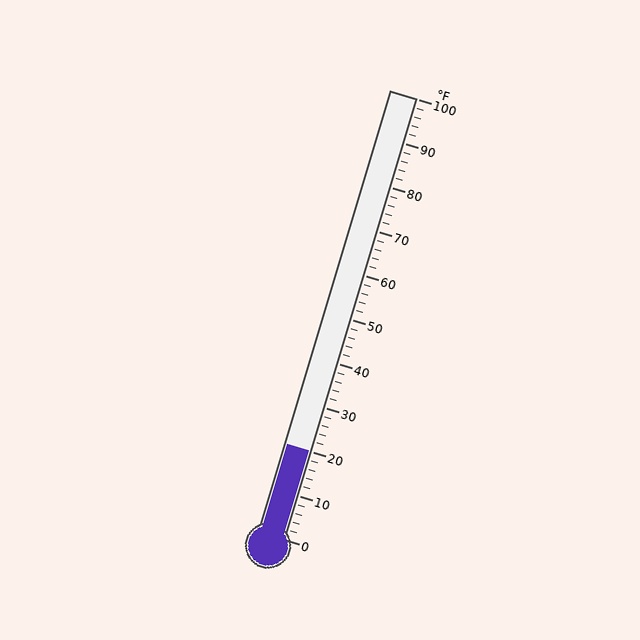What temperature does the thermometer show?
The thermometer shows approximately 20°F.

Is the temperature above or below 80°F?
The temperature is below 80°F.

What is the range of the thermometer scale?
The thermometer scale ranges from 0°F to 100°F.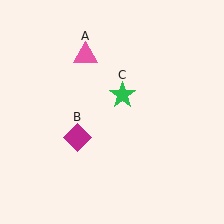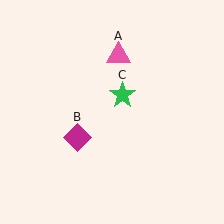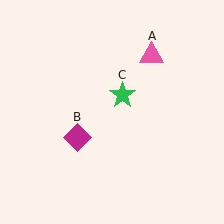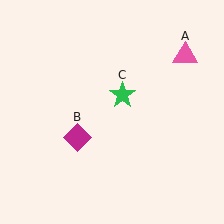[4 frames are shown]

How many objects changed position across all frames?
1 object changed position: pink triangle (object A).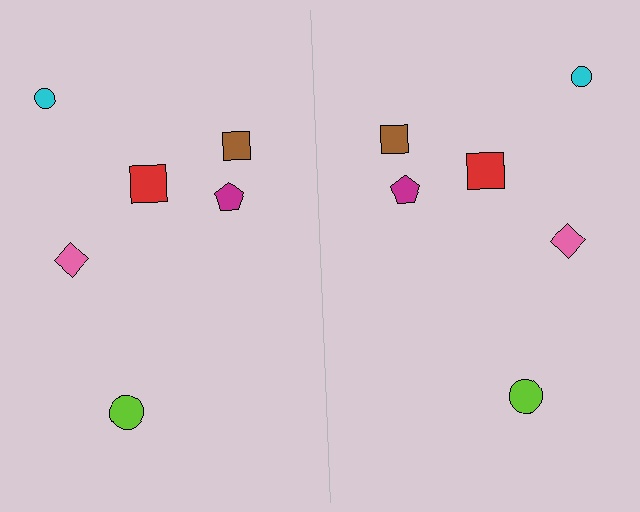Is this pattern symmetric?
Yes, this pattern has bilateral (reflection) symmetry.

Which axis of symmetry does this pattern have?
The pattern has a vertical axis of symmetry running through the center of the image.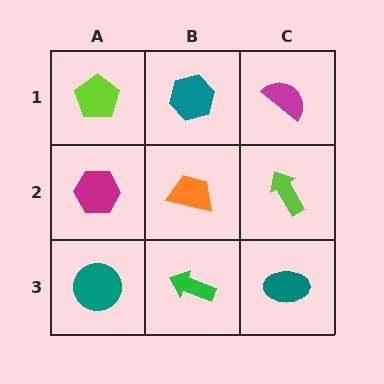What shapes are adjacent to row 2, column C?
A magenta semicircle (row 1, column C), a teal ellipse (row 3, column C), an orange trapezoid (row 2, column B).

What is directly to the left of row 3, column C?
A green arrow.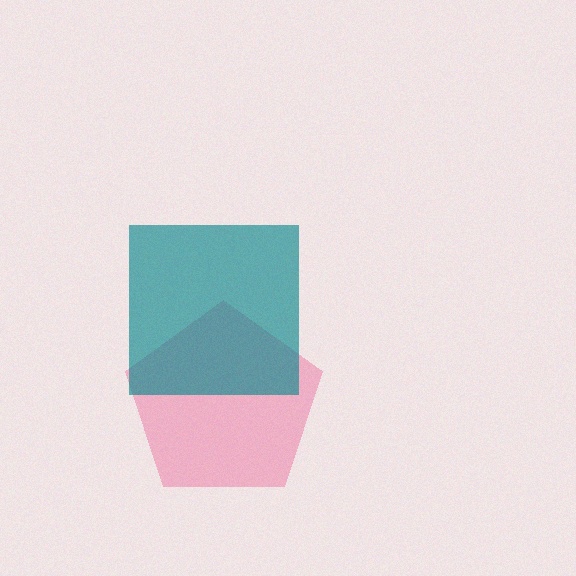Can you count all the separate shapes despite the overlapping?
Yes, there are 2 separate shapes.